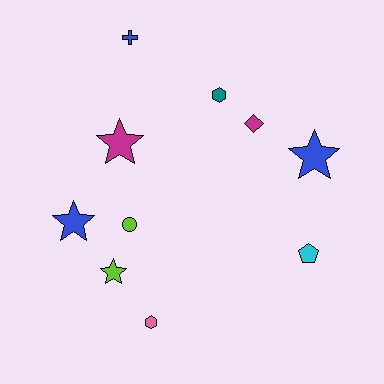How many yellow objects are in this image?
There are no yellow objects.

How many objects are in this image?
There are 10 objects.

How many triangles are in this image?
There are no triangles.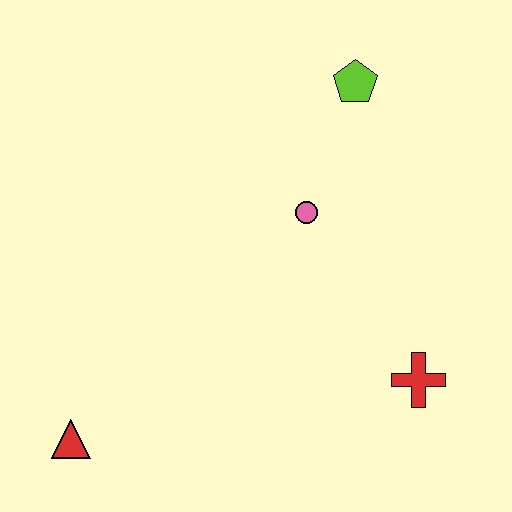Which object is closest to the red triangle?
The pink circle is closest to the red triangle.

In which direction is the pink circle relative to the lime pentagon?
The pink circle is below the lime pentagon.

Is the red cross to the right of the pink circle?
Yes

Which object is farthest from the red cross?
The red triangle is farthest from the red cross.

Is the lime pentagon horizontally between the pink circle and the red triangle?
No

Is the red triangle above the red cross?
No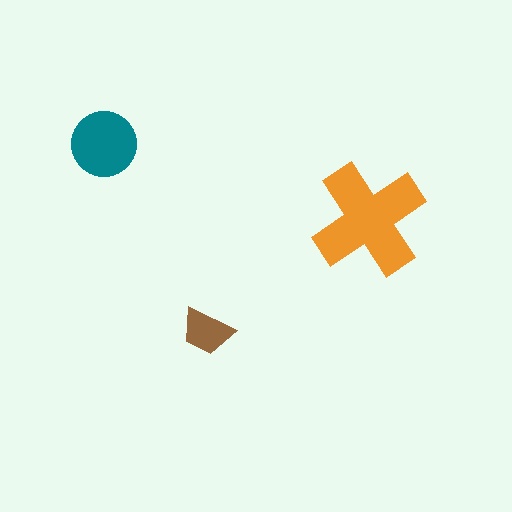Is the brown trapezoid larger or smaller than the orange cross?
Smaller.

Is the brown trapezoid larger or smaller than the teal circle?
Smaller.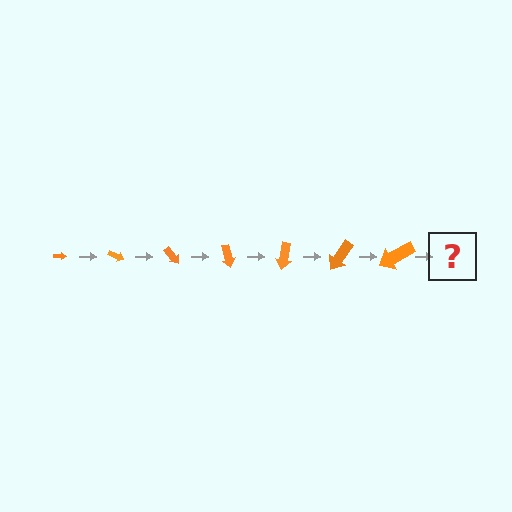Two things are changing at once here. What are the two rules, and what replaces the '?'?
The two rules are that the arrow grows larger each step and it rotates 25 degrees each step. The '?' should be an arrow, larger than the previous one and rotated 175 degrees from the start.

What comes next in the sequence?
The next element should be an arrow, larger than the previous one and rotated 175 degrees from the start.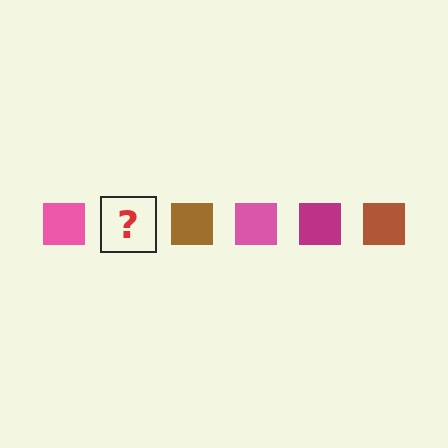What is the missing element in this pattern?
The missing element is a magenta square.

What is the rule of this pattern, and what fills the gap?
The rule is that the pattern cycles through pink, magenta, brown squares. The gap should be filled with a magenta square.